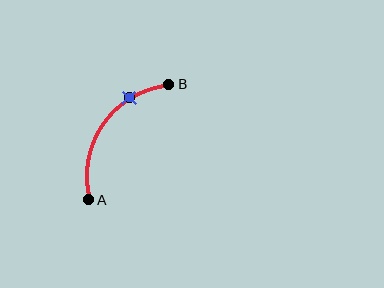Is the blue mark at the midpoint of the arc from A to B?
No. The blue mark lies on the arc but is closer to endpoint B. The arc midpoint would be at the point on the curve equidistant along the arc from both A and B.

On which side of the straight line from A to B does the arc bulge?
The arc bulges above and to the left of the straight line connecting A and B.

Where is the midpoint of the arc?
The arc midpoint is the point on the curve farthest from the straight line joining A and B. It sits above and to the left of that line.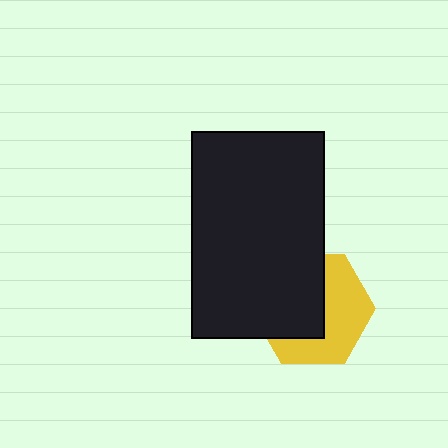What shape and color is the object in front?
The object in front is a black rectangle.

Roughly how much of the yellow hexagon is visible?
About half of it is visible (roughly 48%).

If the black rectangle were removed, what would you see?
You would see the complete yellow hexagon.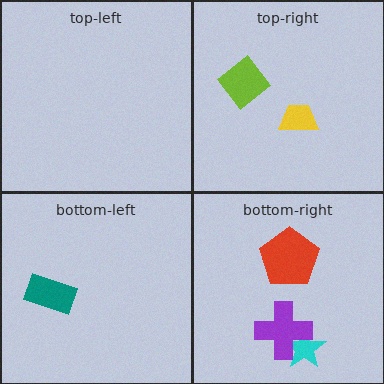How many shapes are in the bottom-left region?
1.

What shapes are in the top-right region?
The yellow trapezoid, the lime diamond.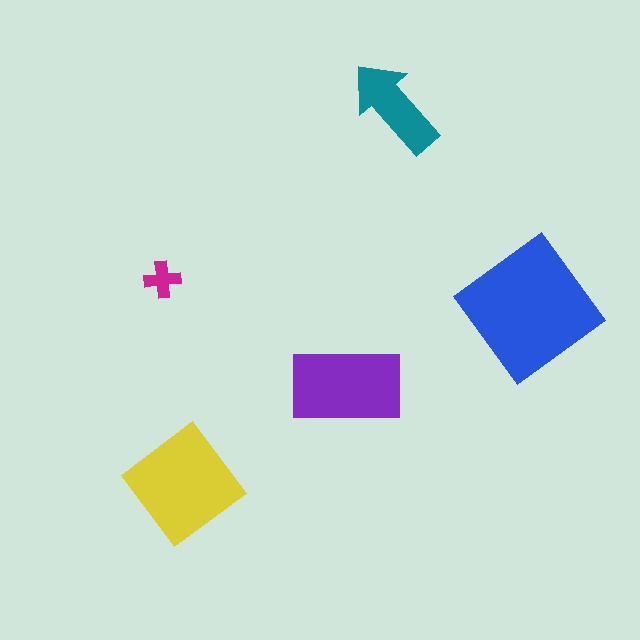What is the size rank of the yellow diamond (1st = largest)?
2nd.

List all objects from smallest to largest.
The magenta cross, the teal arrow, the purple rectangle, the yellow diamond, the blue diamond.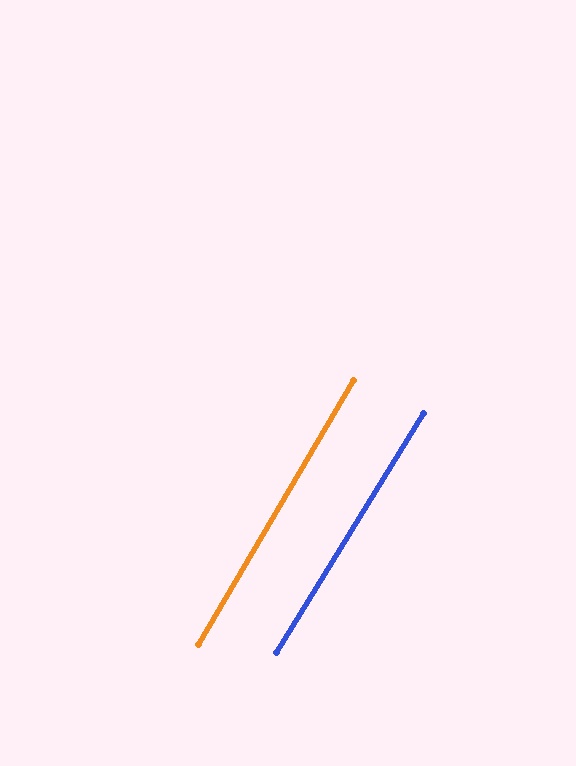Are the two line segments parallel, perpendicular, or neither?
Parallel — their directions differ by only 1.2°.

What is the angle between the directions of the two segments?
Approximately 1 degree.